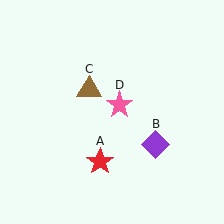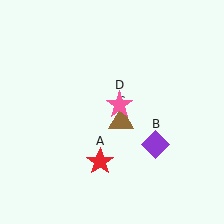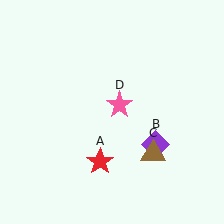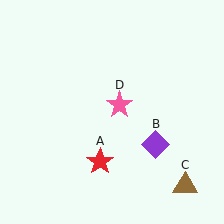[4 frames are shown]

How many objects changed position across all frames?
1 object changed position: brown triangle (object C).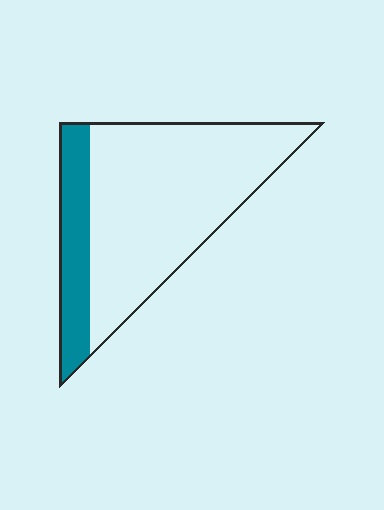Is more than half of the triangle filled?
No.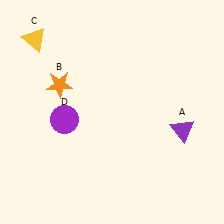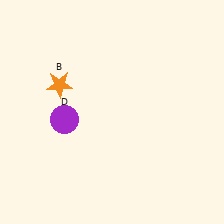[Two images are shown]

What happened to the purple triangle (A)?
The purple triangle (A) was removed in Image 2. It was in the bottom-right area of Image 1.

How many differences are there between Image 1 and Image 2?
There are 2 differences between the two images.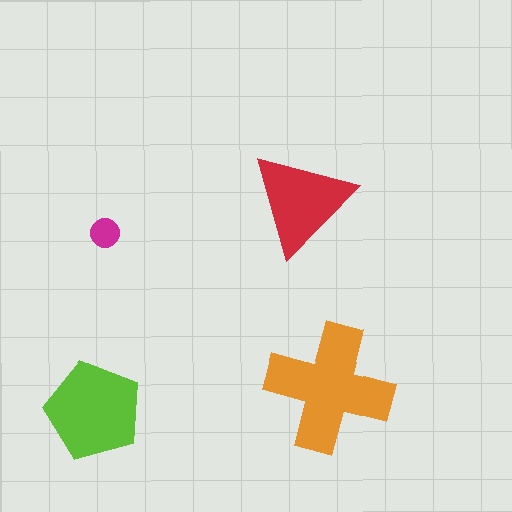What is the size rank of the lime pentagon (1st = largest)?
2nd.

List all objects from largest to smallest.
The orange cross, the lime pentagon, the red triangle, the magenta circle.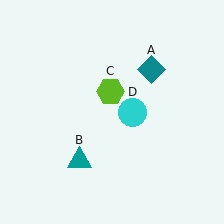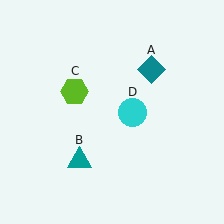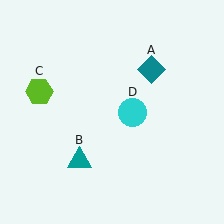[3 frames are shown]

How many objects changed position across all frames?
1 object changed position: lime hexagon (object C).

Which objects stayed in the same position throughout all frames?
Teal diamond (object A) and teal triangle (object B) and cyan circle (object D) remained stationary.